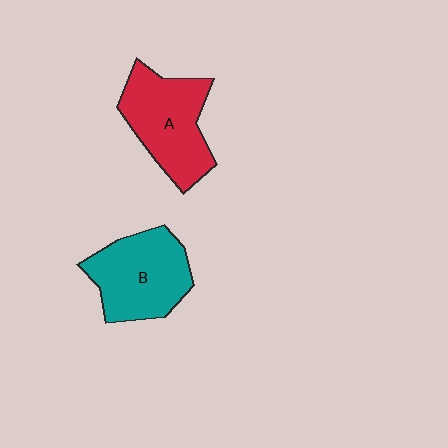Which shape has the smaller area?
Shape B (teal).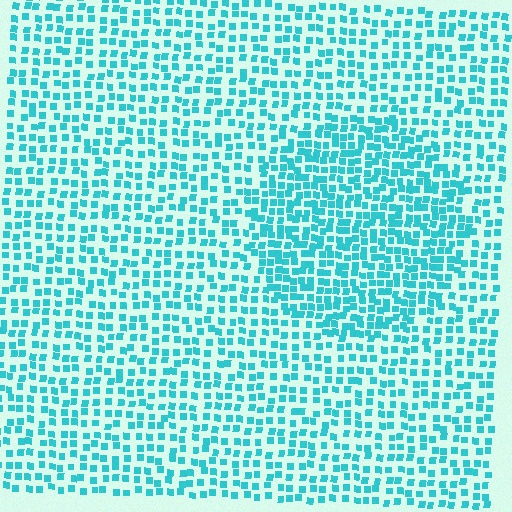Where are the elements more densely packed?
The elements are more densely packed inside the circle boundary.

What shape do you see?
I see a circle.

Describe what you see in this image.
The image contains small cyan elements arranged at two different densities. A circle-shaped region is visible where the elements are more densely packed than the surrounding area.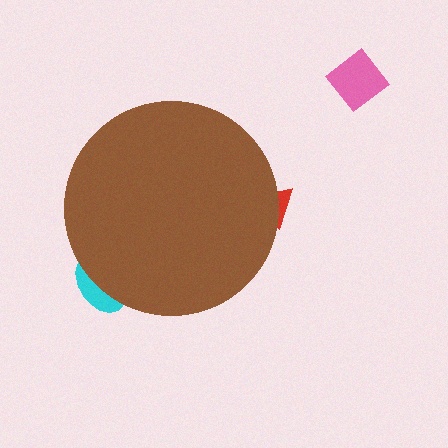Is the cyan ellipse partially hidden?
Yes, the cyan ellipse is partially hidden behind the brown circle.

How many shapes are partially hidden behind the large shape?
2 shapes are partially hidden.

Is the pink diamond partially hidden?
No, the pink diamond is fully visible.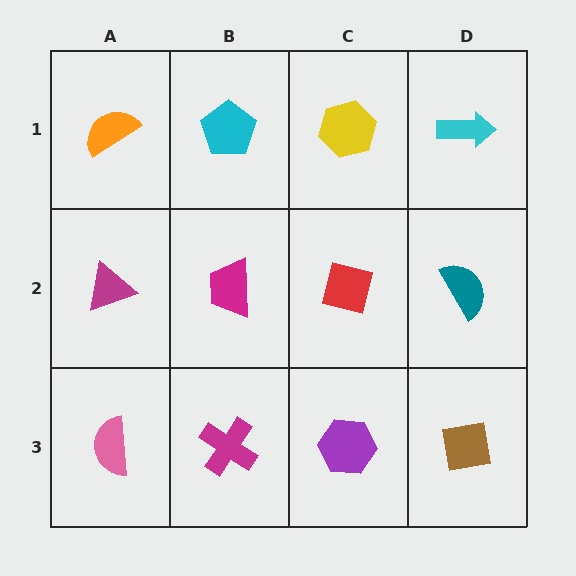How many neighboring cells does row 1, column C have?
3.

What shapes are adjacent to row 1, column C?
A red square (row 2, column C), a cyan pentagon (row 1, column B), a cyan arrow (row 1, column D).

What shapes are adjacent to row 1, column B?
A magenta trapezoid (row 2, column B), an orange semicircle (row 1, column A), a yellow hexagon (row 1, column C).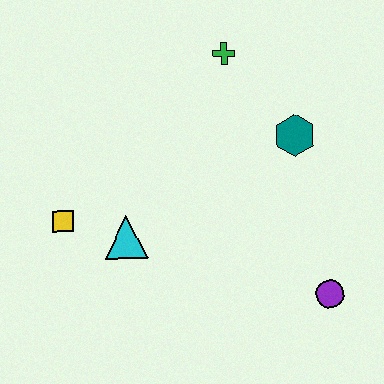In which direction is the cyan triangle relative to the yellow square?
The cyan triangle is to the right of the yellow square.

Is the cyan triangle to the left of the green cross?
Yes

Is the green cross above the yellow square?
Yes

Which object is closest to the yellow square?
The cyan triangle is closest to the yellow square.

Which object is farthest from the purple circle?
The yellow square is farthest from the purple circle.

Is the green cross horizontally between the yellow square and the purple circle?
Yes